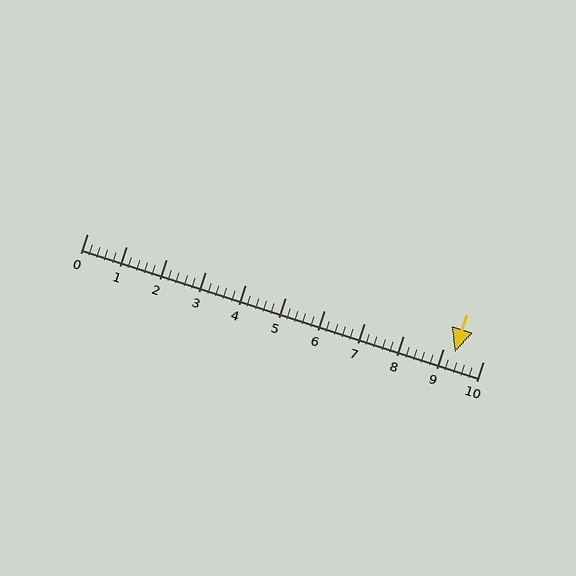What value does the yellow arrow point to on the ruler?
The yellow arrow points to approximately 9.3.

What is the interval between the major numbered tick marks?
The major tick marks are spaced 1 units apart.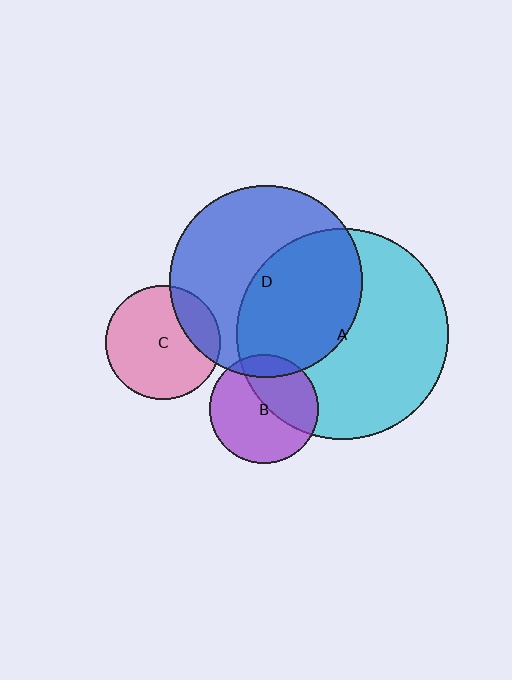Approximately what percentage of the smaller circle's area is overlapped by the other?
Approximately 20%.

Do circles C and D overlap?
Yes.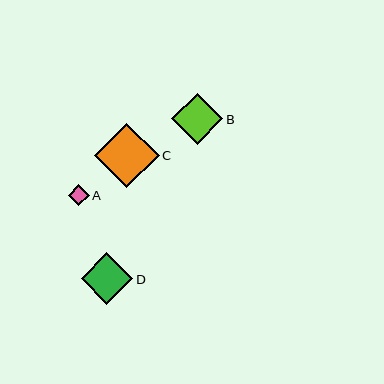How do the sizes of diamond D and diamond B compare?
Diamond D and diamond B are approximately the same size.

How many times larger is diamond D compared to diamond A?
Diamond D is approximately 2.5 times the size of diamond A.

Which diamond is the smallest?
Diamond A is the smallest with a size of approximately 21 pixels.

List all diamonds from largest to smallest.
From largest to smallest: C, D, B, A.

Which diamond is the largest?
Diamond C is the largest with a size of approximately 65 pixels.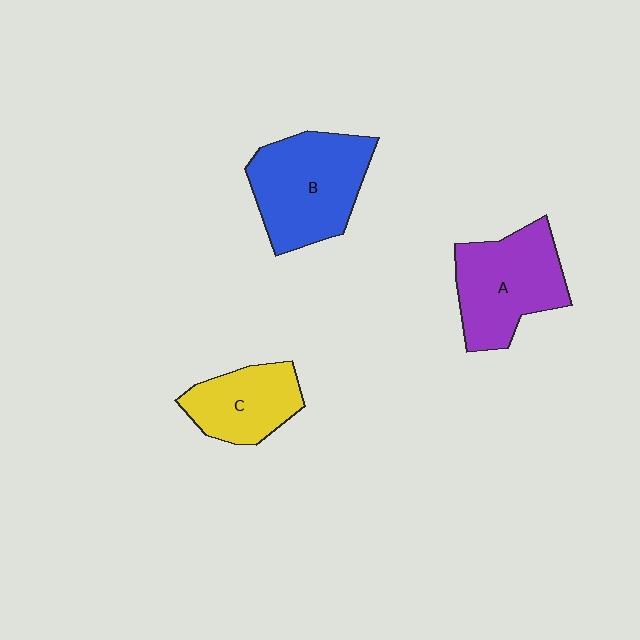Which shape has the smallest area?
Shape C (yellow).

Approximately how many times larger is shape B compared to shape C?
Approximately 1.5 times.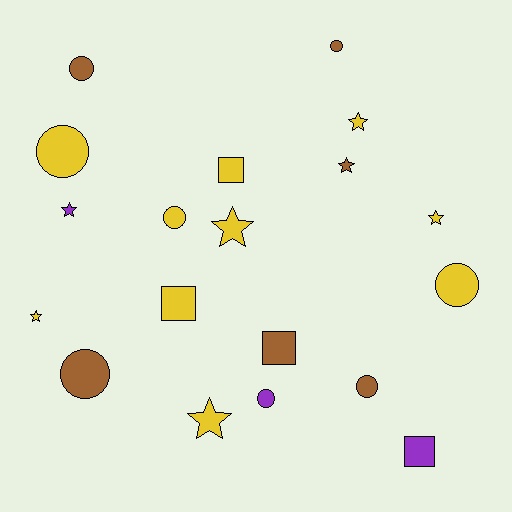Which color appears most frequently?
Yellow, with 10 objects.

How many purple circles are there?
There is 1 purple circle.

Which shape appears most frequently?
Circle, with 8 objects.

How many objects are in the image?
There are 19 objects.